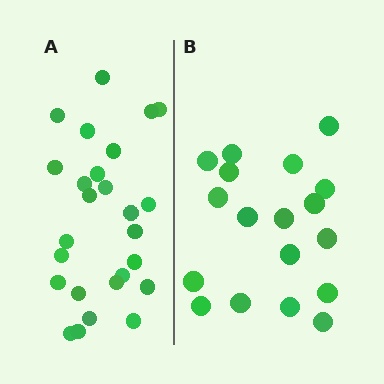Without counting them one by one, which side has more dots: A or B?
Region A (the left region) has more dots.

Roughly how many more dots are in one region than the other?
Region A has roughly 8 or so more dots than region B.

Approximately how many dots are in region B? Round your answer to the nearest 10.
About 20 dots. (The exact count is 18, which rounds to 20.)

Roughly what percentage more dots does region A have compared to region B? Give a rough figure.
About 45% more.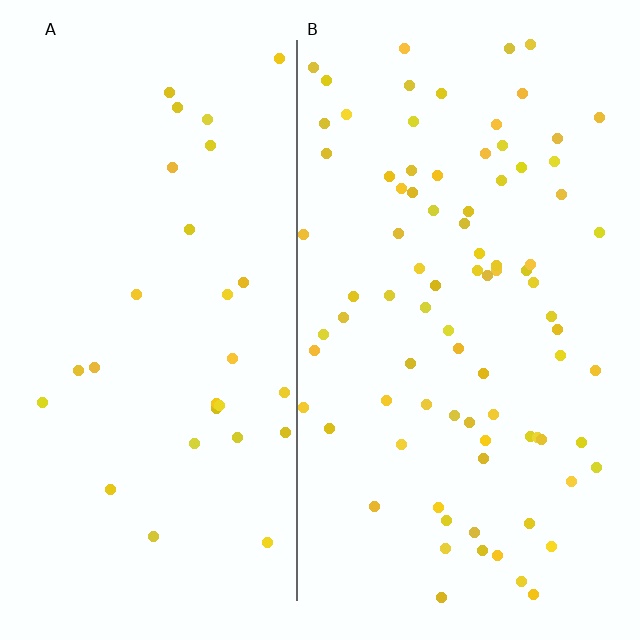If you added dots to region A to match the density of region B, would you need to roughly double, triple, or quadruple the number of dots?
Approximately triple.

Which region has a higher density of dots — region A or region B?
B (the right).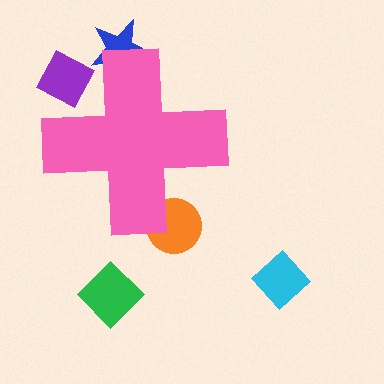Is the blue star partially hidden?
Yes, the blue star is partially hidden behind the pink cross.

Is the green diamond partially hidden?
No, the green diamond is fully visible.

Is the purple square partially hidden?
Yes, the purple square is partially hidden behind the pink cross.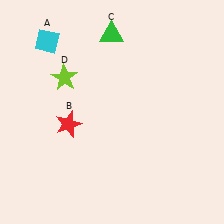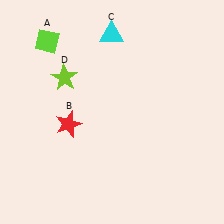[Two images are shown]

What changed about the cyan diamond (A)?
In Image 1, A is cyan. In Image 2, it changed to lime.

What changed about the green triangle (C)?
In Image 1, C is green. In Image 2, it changed to cyan.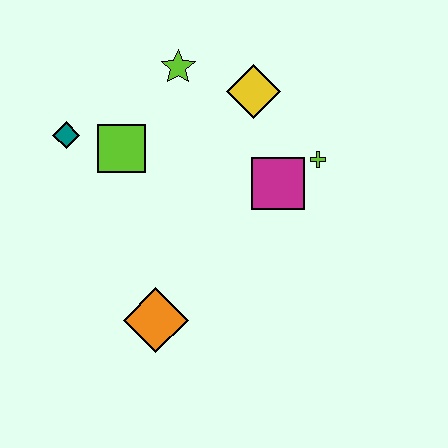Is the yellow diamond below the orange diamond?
No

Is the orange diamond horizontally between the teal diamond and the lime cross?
Yes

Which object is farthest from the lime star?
The orange diamond is farthest from the lime star.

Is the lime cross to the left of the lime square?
No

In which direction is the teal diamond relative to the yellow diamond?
The teal diamond is to the left of the yellow diamond.